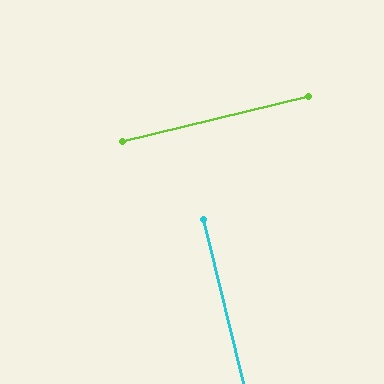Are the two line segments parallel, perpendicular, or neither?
Perpendicular — they meet at approximately 90°.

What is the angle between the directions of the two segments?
Approximately 90 degrees.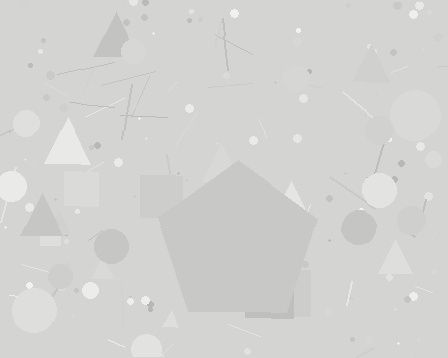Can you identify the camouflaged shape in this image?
The camouflaged shape is a pentagon.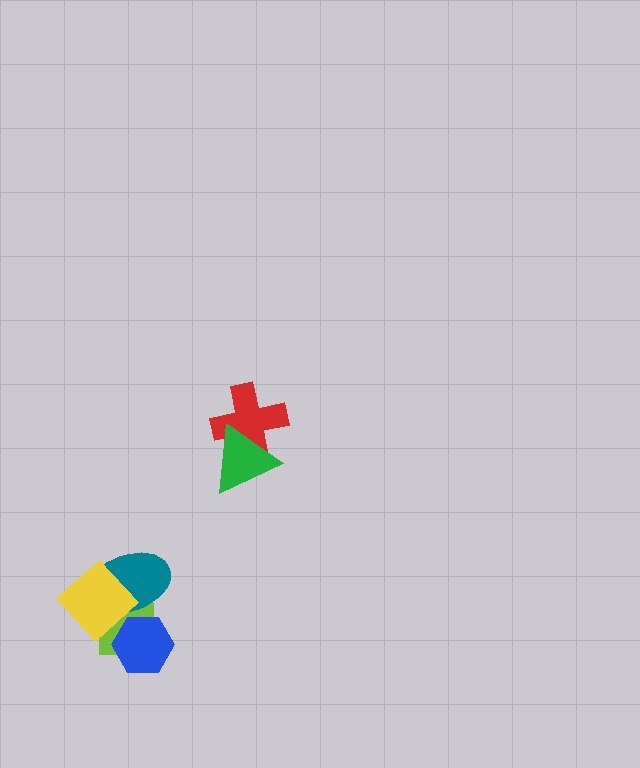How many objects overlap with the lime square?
3 objects overlap with the lime square.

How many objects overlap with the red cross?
1 object overlaps with the red cross.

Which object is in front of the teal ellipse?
The yellow diamond is in front of the teal ellipse.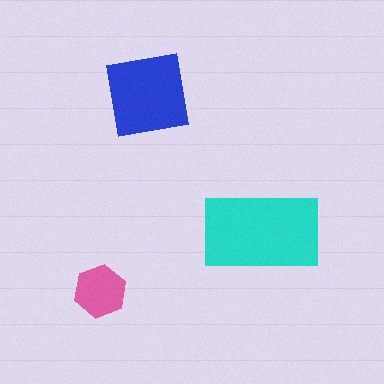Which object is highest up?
The blue square is topmost.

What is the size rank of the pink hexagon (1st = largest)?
3rd.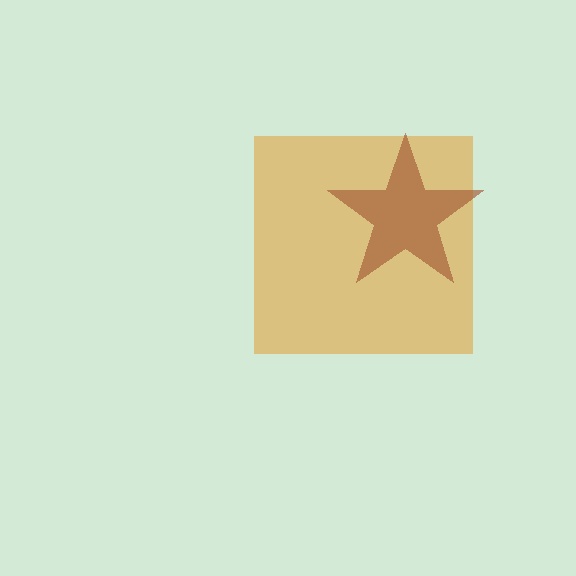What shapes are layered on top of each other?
The layered shapes are: an orange square, a brown star.